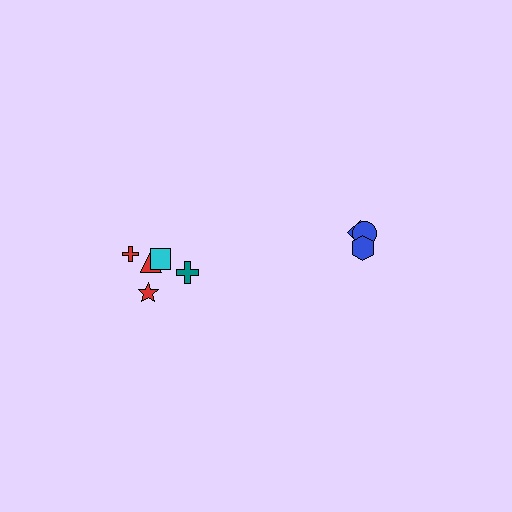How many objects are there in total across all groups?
There are 8 objects.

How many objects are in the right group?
There are 3 objects.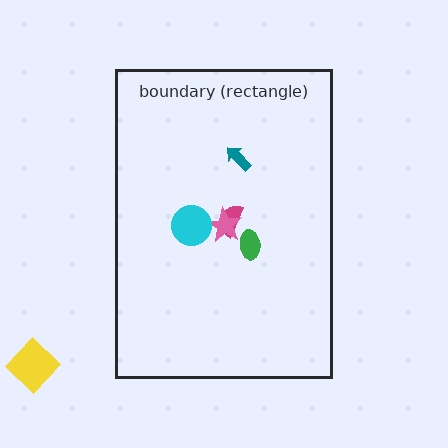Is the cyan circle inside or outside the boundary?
Inside.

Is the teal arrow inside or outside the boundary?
Inside.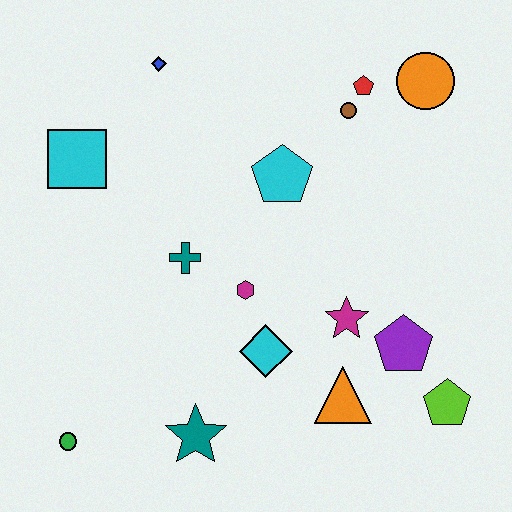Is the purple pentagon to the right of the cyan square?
Yes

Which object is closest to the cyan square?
The blue diamond is closest to the cyan square.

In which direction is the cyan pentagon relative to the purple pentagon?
The cyan pentagon is above the purple pentagon.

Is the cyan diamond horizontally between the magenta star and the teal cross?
Yes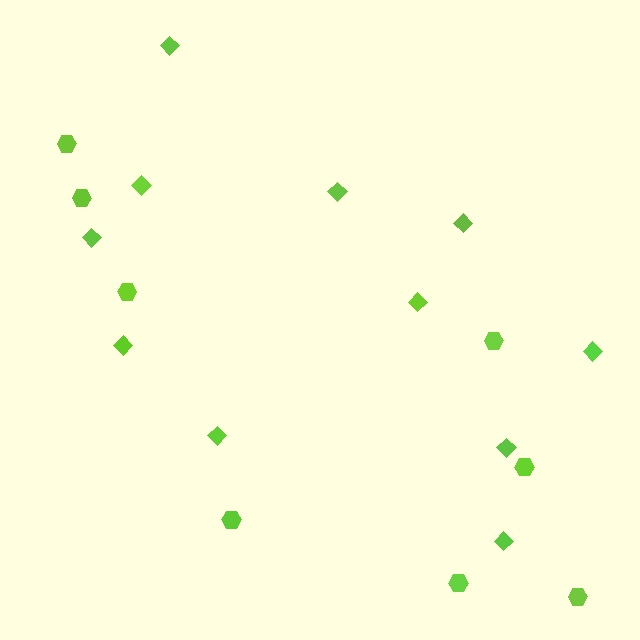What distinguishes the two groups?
There are 2 groups: one group of diamonds (11) and one group of hexagons (8).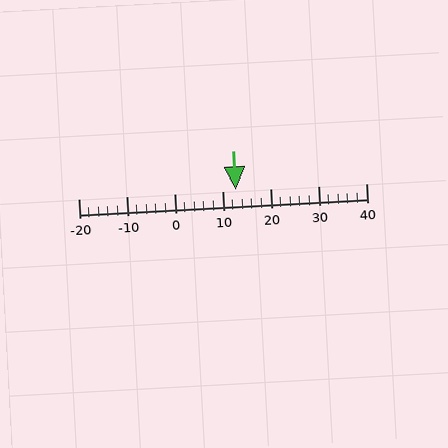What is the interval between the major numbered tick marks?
The major tick marks are spaced 10 units apart.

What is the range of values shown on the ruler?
The ruler shows values from -20 to 40.